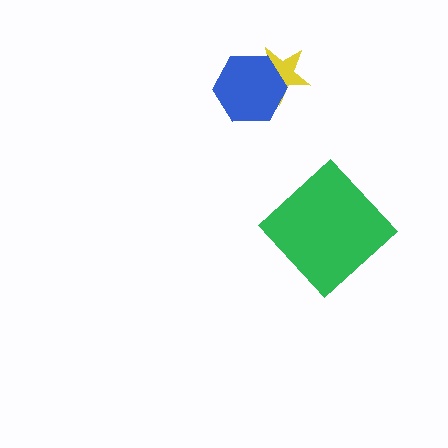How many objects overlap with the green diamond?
0 objects overlap with the green diamond.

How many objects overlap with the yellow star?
1 object overlaps with the yellow star.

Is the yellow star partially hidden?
Yes, it is partially covered by another shape.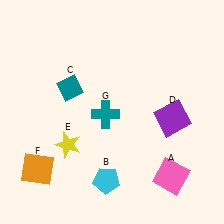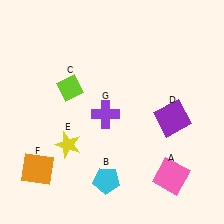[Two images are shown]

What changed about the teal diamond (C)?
In Image 1, C is teal. In Image 2, it changed to lime.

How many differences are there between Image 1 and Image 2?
There are 2 differences between the two images.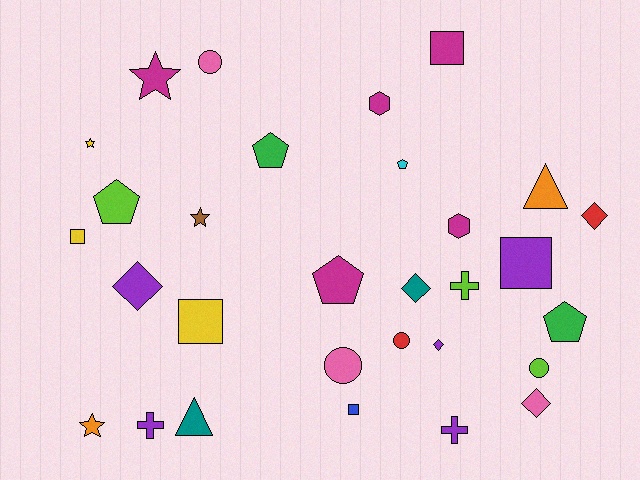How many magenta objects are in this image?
There are 5 magenta objects.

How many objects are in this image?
There are 30 objects.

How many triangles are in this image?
There are 2 triangles.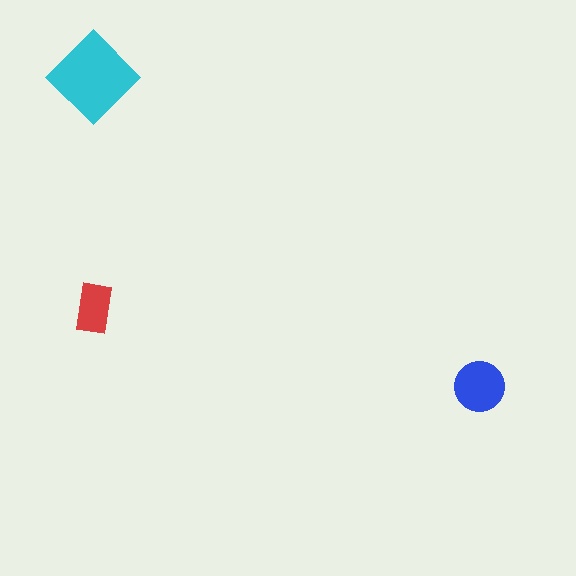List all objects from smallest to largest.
The red rectangle, the blue circle, the cyan diamond.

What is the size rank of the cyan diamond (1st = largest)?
1st.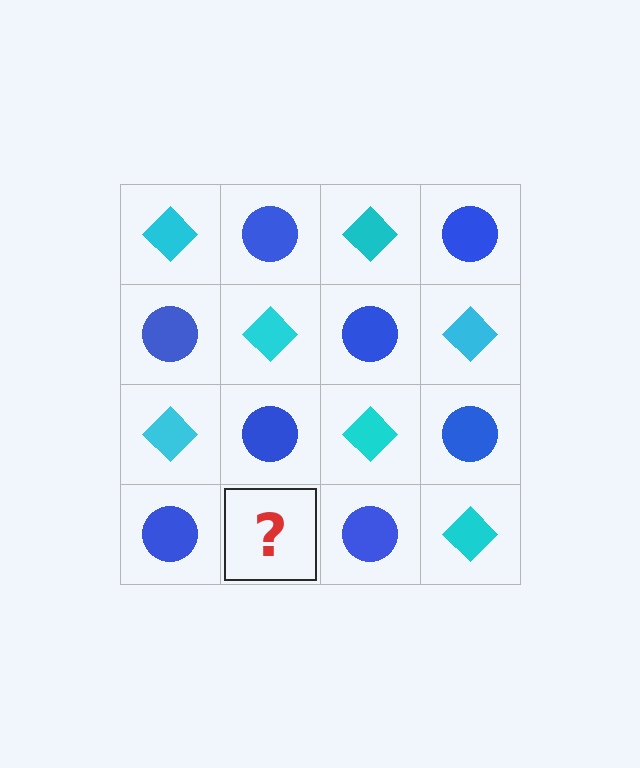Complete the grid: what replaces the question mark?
The question mark should be replaced with a cyan diamond.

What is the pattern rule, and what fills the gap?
The rule is that it alternates cyan diamond and blue circle in a checkerboard pattern. The gap should be filled with a cyan diamond.